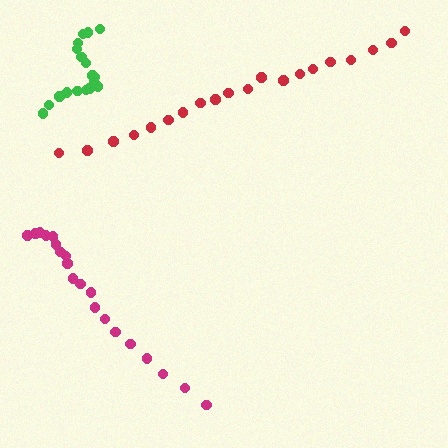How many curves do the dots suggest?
There are 3 distinct paths.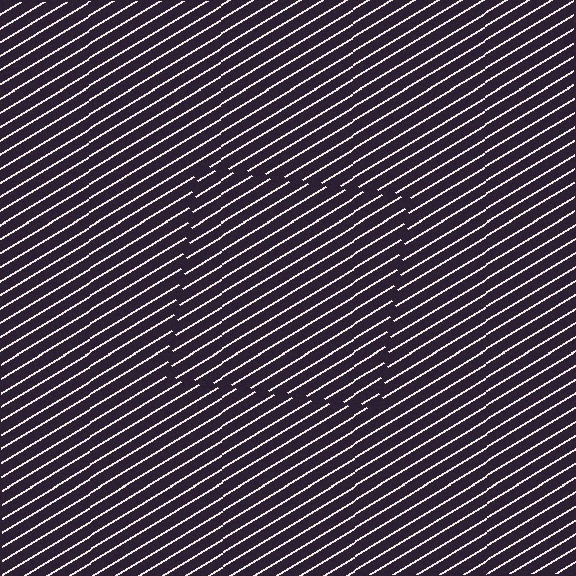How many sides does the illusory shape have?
4 sides — the line-ends trace a square.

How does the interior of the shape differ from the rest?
The interior of the shape contains the same grating, shifted by half a period — the contour is defined by the phase discontinuity where line-ends from the inner and outer gratings abut.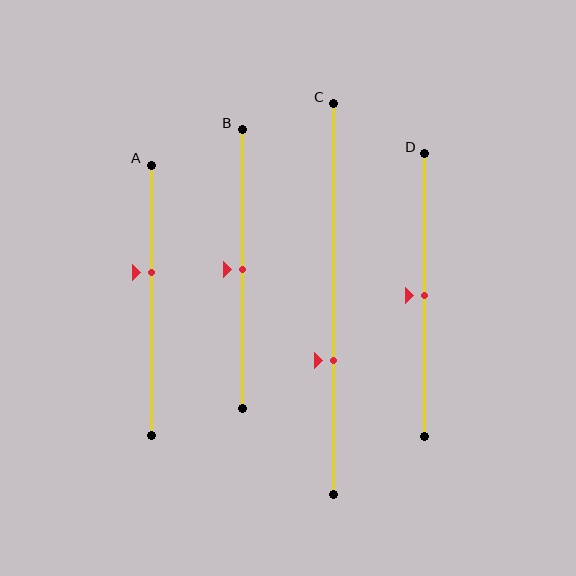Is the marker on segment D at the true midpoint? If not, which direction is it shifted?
Yes, the marker on segment D is at the true midpoint.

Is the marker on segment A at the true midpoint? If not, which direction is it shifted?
No, the marker on segment A is shifted upward by about 10% of the segment length.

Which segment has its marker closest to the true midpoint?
Segment B has its marker closest to the true midpoint.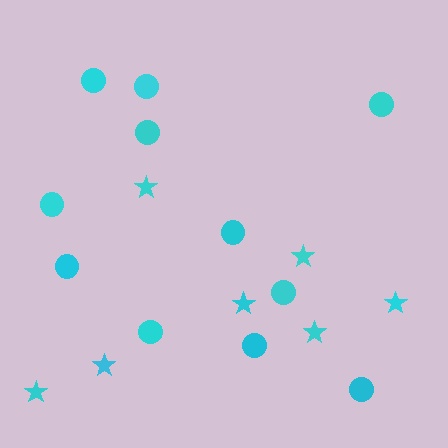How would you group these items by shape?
There are 2 groups: one group of stars (7) and one group of circles (11).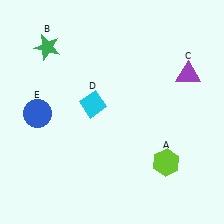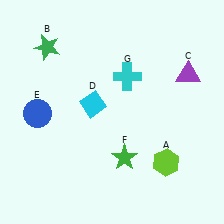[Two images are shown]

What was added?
A green star (F), a cyan cross (G) were added in Image 2.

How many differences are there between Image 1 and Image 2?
There are 2 differences between the two images.